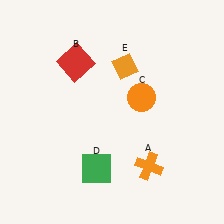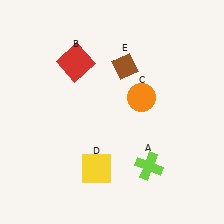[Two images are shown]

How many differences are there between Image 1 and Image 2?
There are 3 differences between the two images.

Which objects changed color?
A changed from orange to lime. D changed from green to yellow. E changed from orange to brown.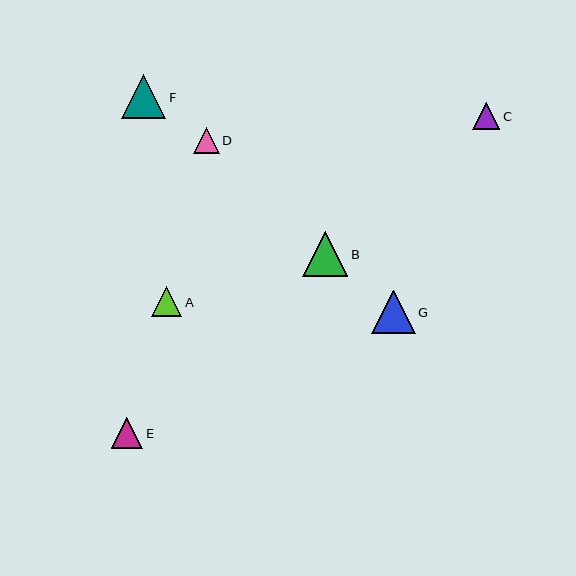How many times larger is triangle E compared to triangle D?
Triangle E is approximately 1.2 times the size of triangle D.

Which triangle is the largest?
Triangle B is the largest with a size of approximately 45 pixels.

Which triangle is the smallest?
Triangle D is the smallest with a size of approximately 26 pixels.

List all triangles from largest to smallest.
From largest to smallest: B, F, G, E, A, C, D.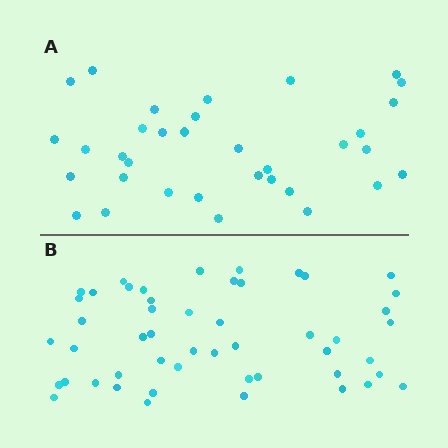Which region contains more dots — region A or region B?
Region B (the bottom region) has more dots.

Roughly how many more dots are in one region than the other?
Region B has approximately 15 more dots than region A.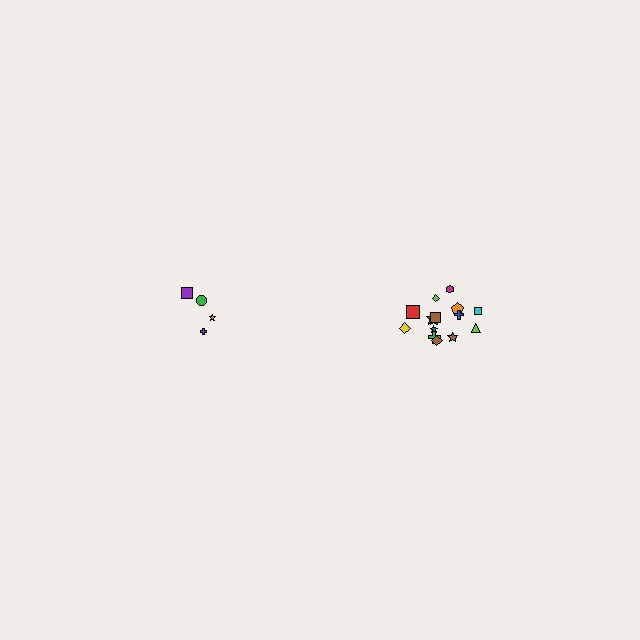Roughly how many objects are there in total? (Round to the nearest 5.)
Roughly 20 objects in total.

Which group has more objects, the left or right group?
The right group.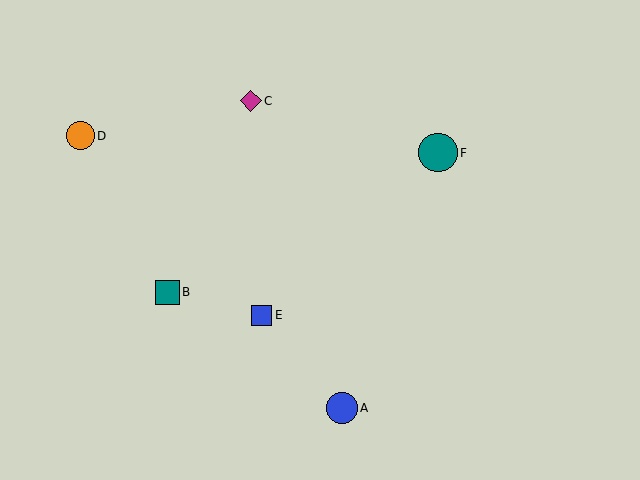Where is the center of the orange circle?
The center of the orange circle is at (81, 136).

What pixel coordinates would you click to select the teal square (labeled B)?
Click at (167, 292) to select the teal square B.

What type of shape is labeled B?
Shape B is a teal square.